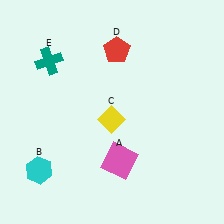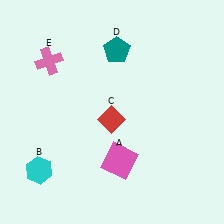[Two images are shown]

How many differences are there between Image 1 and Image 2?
There are 3 differences between the two images.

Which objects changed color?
C changed from yellow to red. D changed from red to teal. E changed from teal to pink.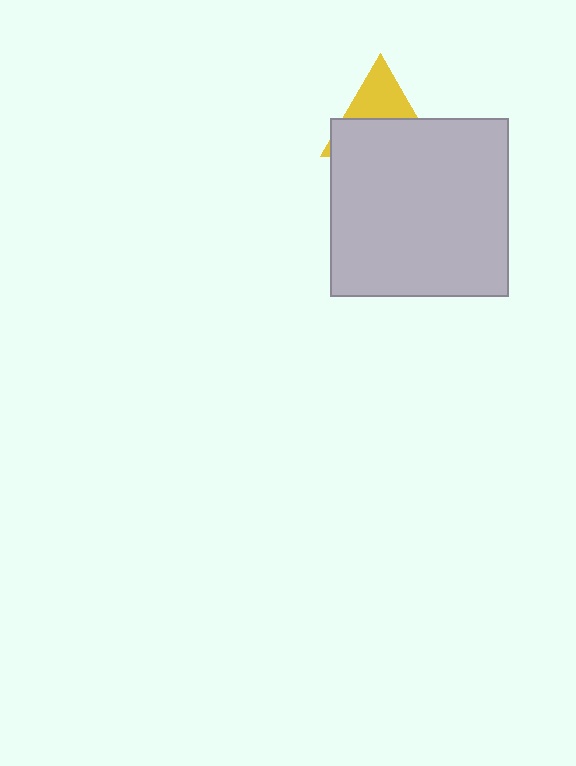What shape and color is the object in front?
The object in front is a light gray square.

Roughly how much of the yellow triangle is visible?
A small part of it is visible (roughly 40%).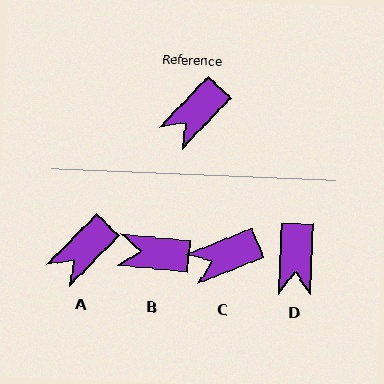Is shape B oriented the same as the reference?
No, it is off by about 52 degrees.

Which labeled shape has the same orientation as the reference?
A.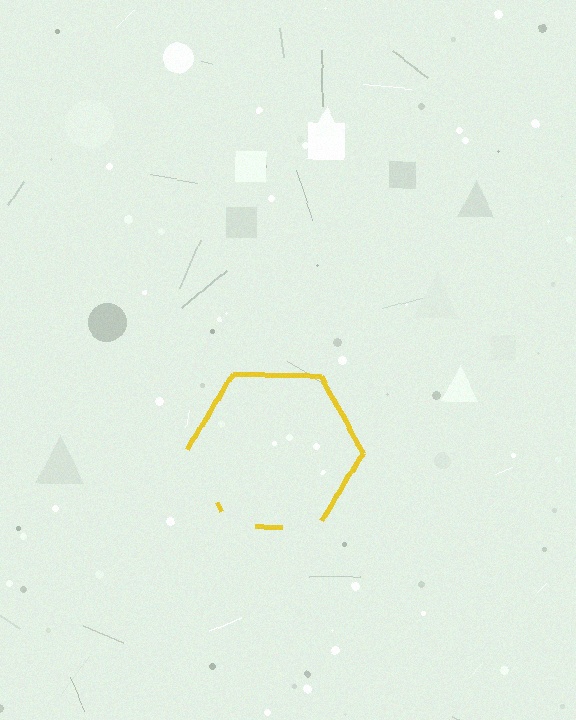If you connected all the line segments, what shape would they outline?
They would outline a hexagon.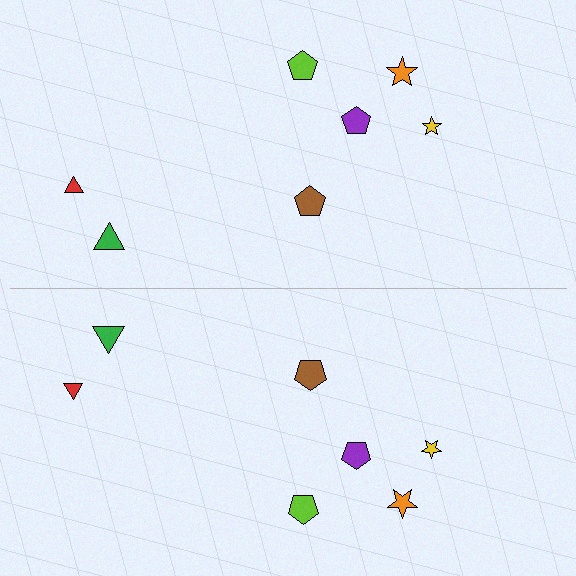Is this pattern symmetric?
Yes, this pattern has bilateral (reflection) symmetry.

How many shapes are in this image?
There are 14 shapes in this image.